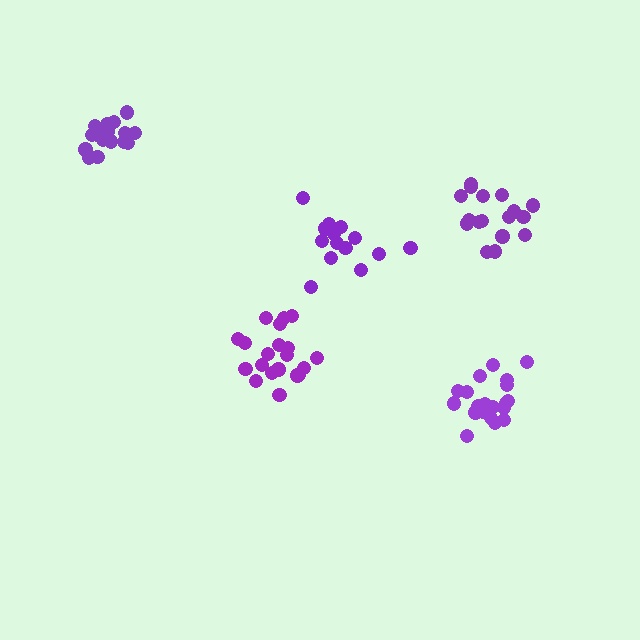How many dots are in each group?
Group 1: 20 dots, Group 2: 17 dots, Group 3: 20 dots, Group 4: 18 dots, Group 5: 15 dots (90 total).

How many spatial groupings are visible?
There are 5 spatial groupings.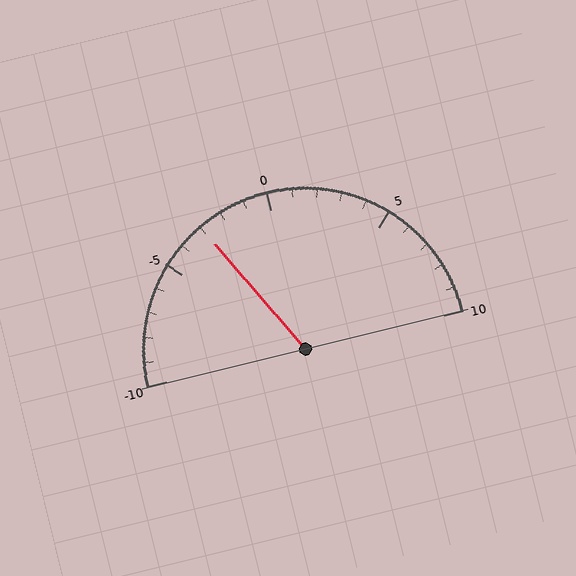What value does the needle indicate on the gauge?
The needle indicates approximately -3.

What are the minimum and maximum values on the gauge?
The gauge ranges from -10 to 10.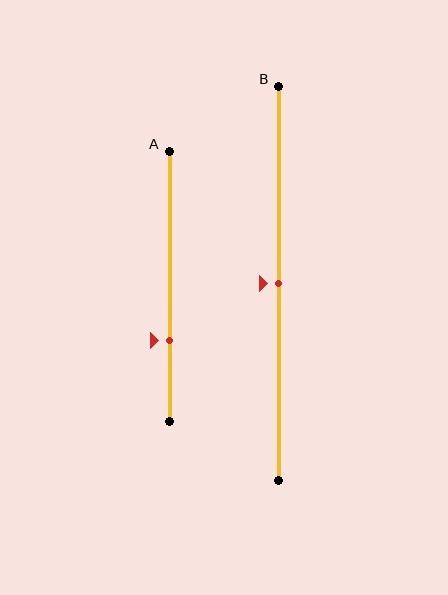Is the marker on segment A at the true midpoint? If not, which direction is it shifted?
No, the marker on segment A is shifted downward by about 20% of the segment length.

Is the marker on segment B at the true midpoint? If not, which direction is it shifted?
Yes, the marker on segment B is at the true midpoint.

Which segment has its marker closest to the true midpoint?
Segment B has its marker closest to the true midpoint.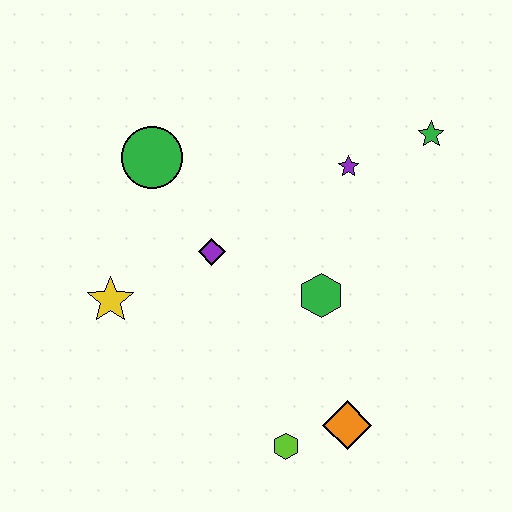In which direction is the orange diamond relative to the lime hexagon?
The orange diamond is to the right of the lime hexagon.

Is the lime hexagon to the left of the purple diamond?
No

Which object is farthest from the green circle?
The orange diamond is farthest from the green circle.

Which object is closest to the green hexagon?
The purple diamond is closest to the green hexagon.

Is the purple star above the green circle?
No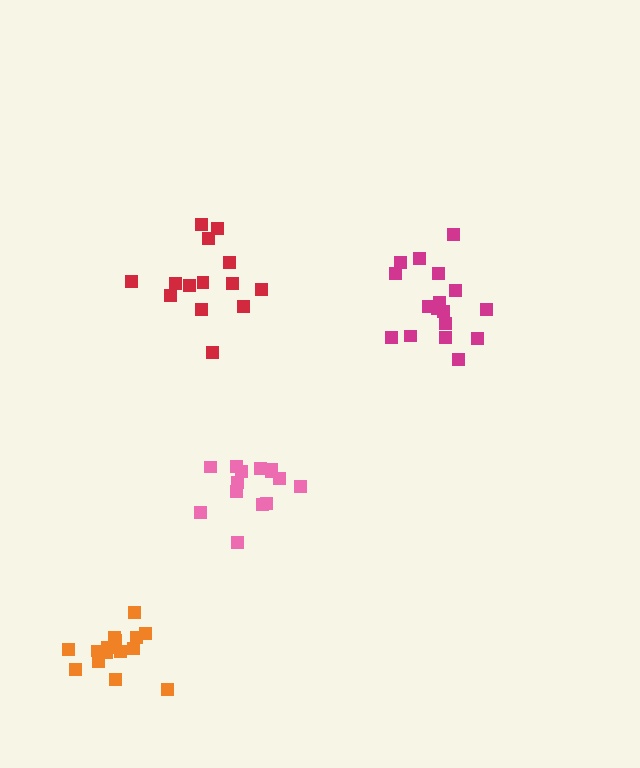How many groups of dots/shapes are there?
There are 4 groups.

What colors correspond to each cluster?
The clusters are colored: pink, orange, magenta, red.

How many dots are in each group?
Group 1: 14 dots, Group 2: 15 dots, Group 3: 17 dots, Group 4: 14 dots (60 total).